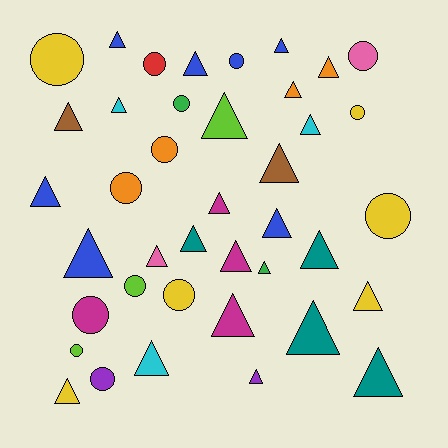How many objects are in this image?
There are 40 objects.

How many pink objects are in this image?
There are 2 pink objects.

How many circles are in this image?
There are 14 circles.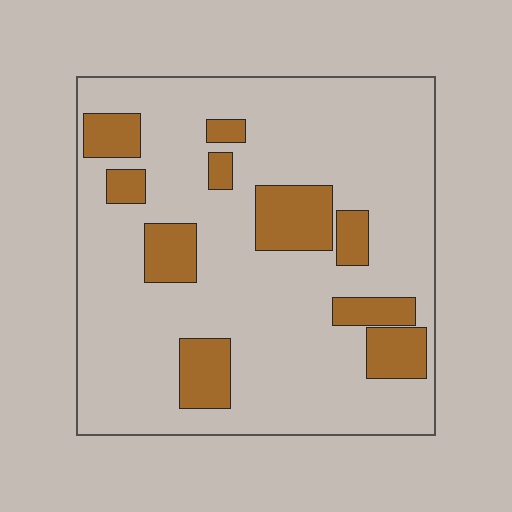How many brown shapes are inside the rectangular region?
10.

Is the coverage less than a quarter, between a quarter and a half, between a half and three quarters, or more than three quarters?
Less than a quarter.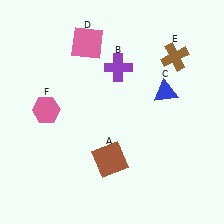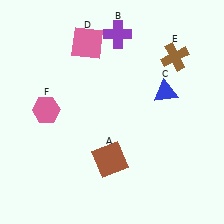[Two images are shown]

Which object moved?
The purple cross (B) moved up.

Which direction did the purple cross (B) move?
The purple cross (B) moved up.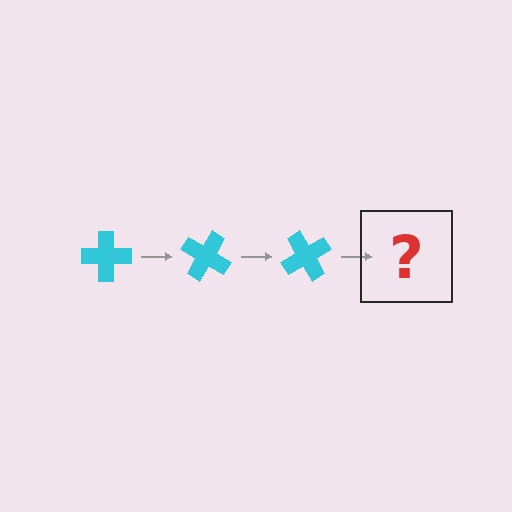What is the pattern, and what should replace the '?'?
The pattern is that the cross rotates 30 degrees each step. The '?' should be a cyan cross rotated 90 degrees.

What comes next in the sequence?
The next element should be a cyan cross rotated 90 degrees.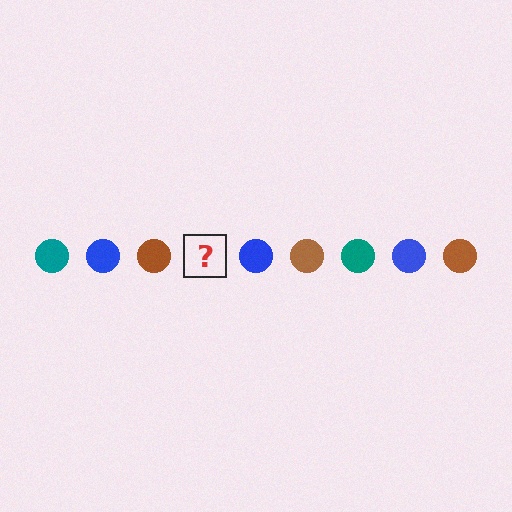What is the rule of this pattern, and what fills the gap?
The rule is that the pattern cycles through teal, blue, brown circles. The gap should be filled with a teal circle.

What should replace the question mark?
The question mark should be replaced with a teal circle.